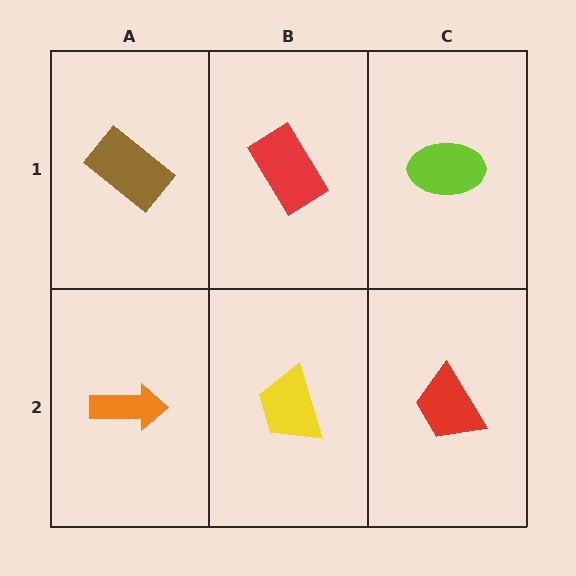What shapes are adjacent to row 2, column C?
A lime ellipse (row 1, column C), a yellow trapezoid (row 2, column B).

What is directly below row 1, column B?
A yellow trapezoid.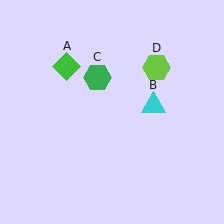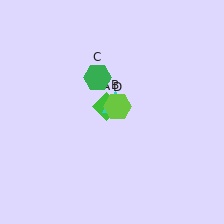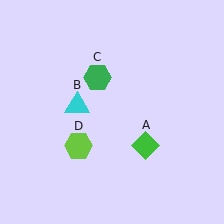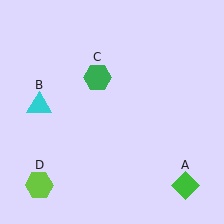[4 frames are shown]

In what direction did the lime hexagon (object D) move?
The lime hexagon (object D) moved down and to the left.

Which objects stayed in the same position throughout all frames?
Green hexagon (object C) remained stationary.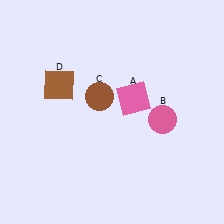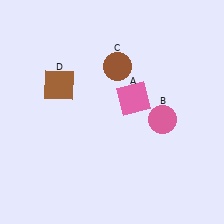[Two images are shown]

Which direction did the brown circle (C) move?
The brown circle (C) moved up.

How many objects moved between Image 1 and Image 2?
1 object moved between the two images.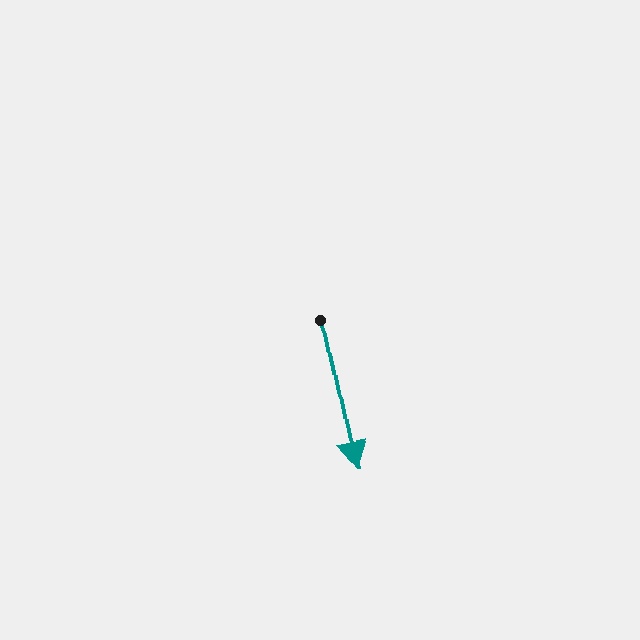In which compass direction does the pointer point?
South.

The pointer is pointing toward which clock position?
Roughly 6 o'clock.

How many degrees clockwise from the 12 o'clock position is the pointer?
Approximately 168 degrees.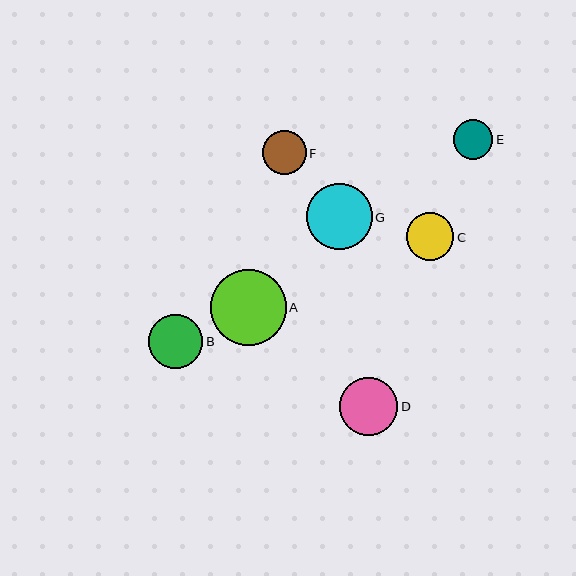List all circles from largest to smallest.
From largest to smallest: A, G, D, B, C, F, E.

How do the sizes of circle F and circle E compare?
Circle F and circle E are approximately the same size.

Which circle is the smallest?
Circle E is the smallest with a size of approximately 40 pixels.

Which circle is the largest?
Circle A is the largest with a size of approximately 76 pixels.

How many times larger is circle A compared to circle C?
Circle A is approximately 1.6 times the size of circle C.